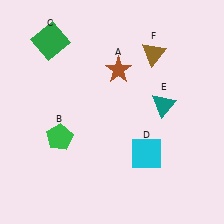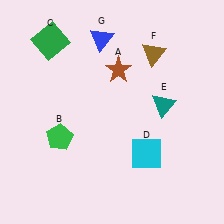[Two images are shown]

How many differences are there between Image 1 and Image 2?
There is 1 difference between the two images.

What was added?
A blue triangle (G) was added in Image 2.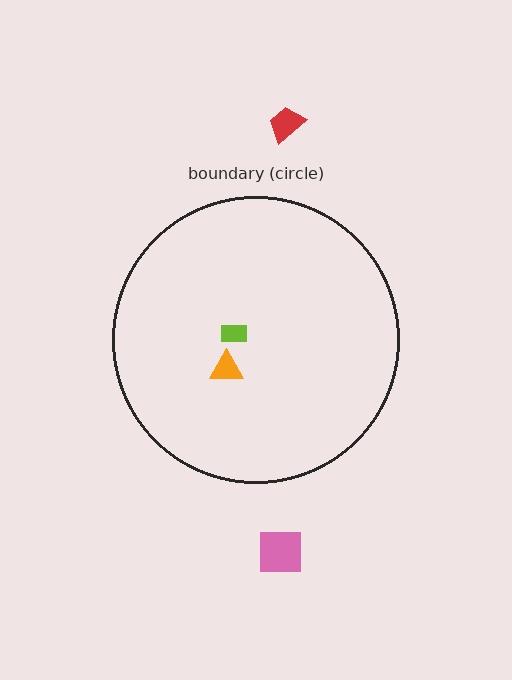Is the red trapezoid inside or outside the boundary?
Outside.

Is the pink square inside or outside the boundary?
Outside.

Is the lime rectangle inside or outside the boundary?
Inside.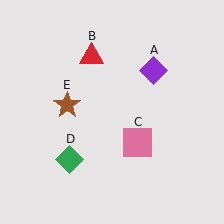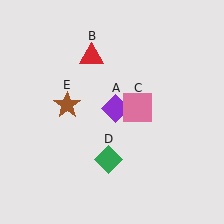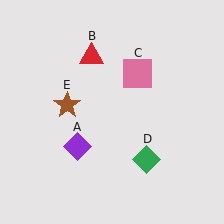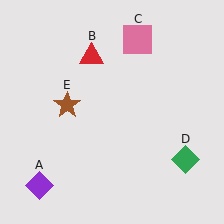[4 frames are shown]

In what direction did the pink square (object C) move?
The pink square (object C) moved up.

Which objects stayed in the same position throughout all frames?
Red triangle (object B) and brown star (object E) remained stationary.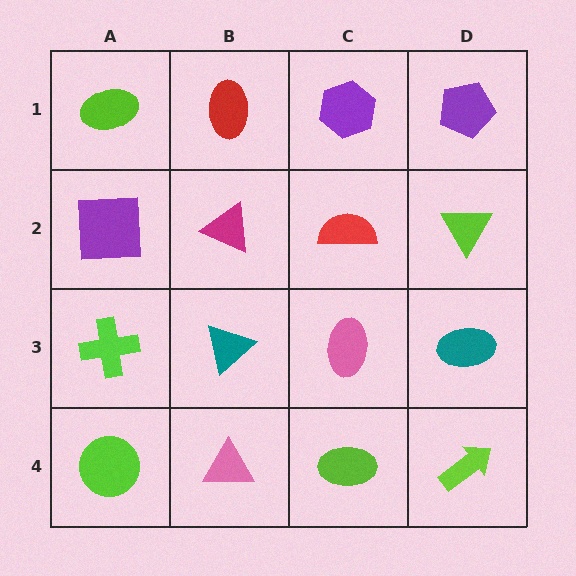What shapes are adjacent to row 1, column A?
A purple square (row 2, column A), a red ellipse (row 1, column B).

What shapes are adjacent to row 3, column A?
A purple square (row 2, column A), a lime circle (row 4, column A), a teal triangle (row 3, column B).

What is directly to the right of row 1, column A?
A red ellipse.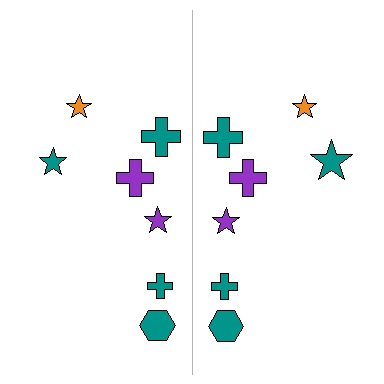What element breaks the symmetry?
The teal star on the right side has a different size than its mirror counterpart.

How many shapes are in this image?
There are 14 shapes in this image.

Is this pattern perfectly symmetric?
No, the pattern is not perfectly symmetric. The teal star on the right side has a different size than its mirror counterpart.